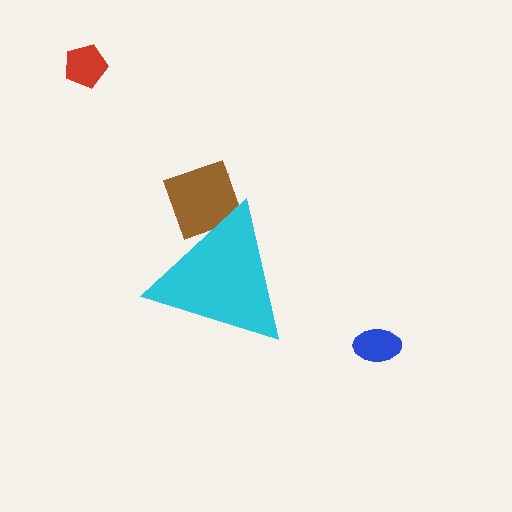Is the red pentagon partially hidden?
No, the red pentagon is fully visible.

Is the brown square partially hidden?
Yes, the brown square is partially hidden behind the cyan triangle.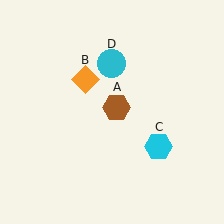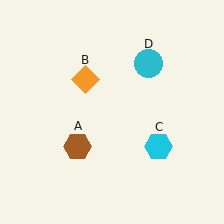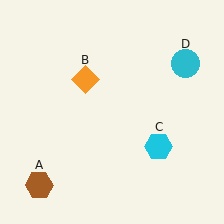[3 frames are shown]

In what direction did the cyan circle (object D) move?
The cyan circle (object D) moved right.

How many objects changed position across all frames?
2 objects changed position: brown hexagon (object A), cyan circle (object D).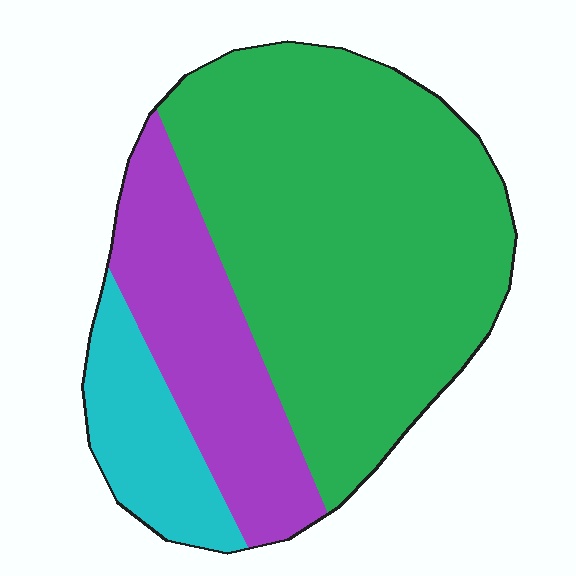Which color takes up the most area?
Green, at roughly 65%.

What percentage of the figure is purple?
Purple takes up about one quarter (1/4) of the figure.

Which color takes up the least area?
Cyan, at roughly 15%.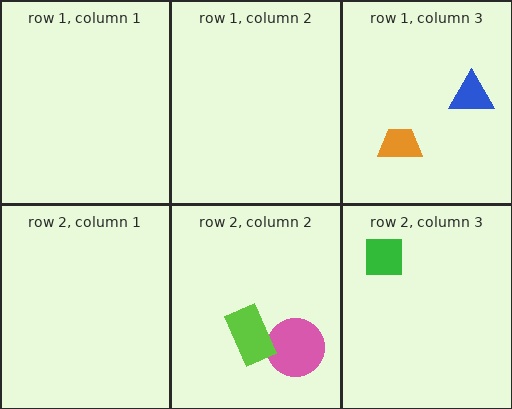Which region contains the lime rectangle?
The row 2, column 2 region.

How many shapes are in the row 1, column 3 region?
2.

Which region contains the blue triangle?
The row 1, column 3 region.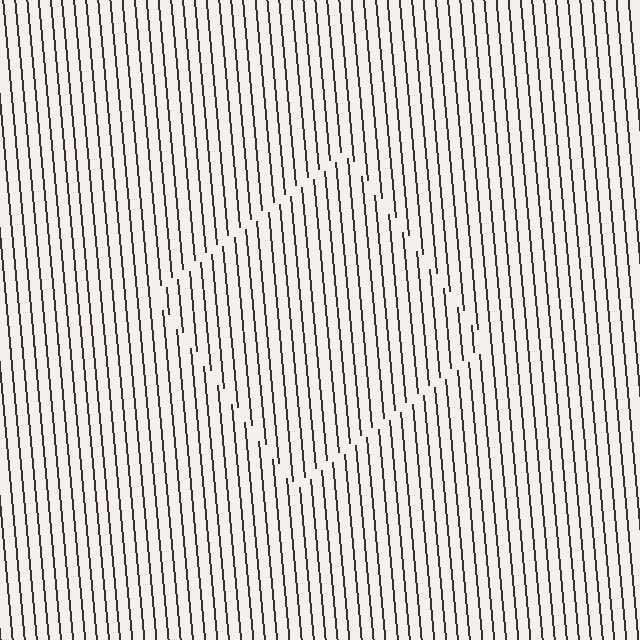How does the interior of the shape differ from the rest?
The interior of the shape contains the same grating, shifted by half a period — the contour is defined by the phase discontinuity where line-ends from the inner and outer gratings abut.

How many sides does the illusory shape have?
4 sides — the line-ends trace a square.